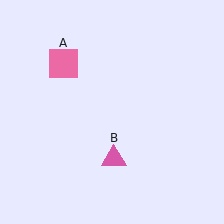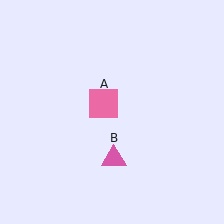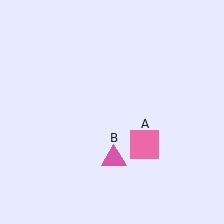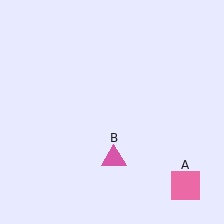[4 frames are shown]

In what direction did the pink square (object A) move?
The pink square (object A) moved down and to the right.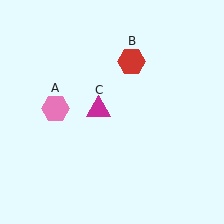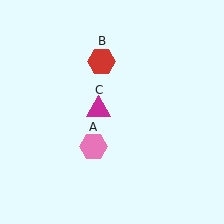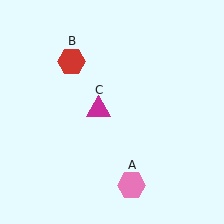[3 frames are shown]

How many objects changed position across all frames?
2 objects changed position: pink hexagon (object A), red hexagon (object B).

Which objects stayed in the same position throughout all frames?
Magenta triangle (object C) remained stationary.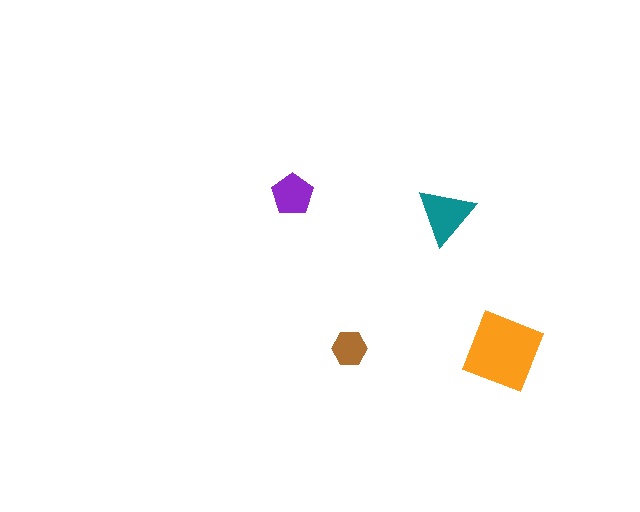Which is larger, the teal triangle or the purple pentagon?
The teal triangle.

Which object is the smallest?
The brown hexagon.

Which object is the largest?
The orange diamond.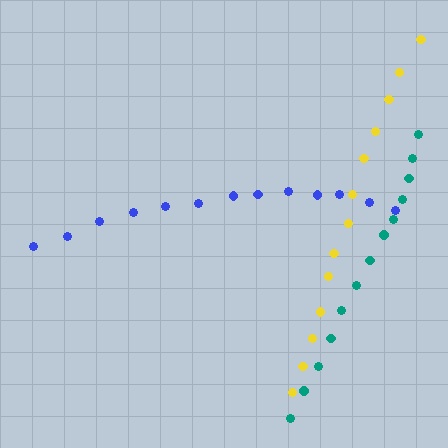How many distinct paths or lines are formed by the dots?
There are 3 distinct paths.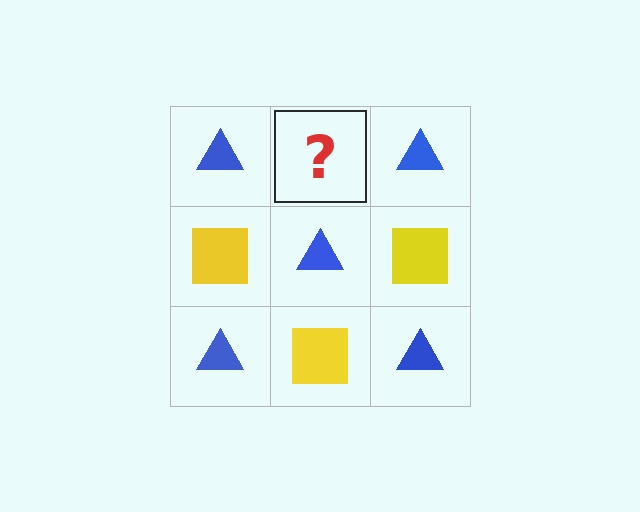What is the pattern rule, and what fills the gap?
The rule is that it alternates blue triangle and yellow square in a checkerboard pattern. The gap should be filled with a yellow square.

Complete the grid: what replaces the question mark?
The question mark should be replaced with a yellow square.